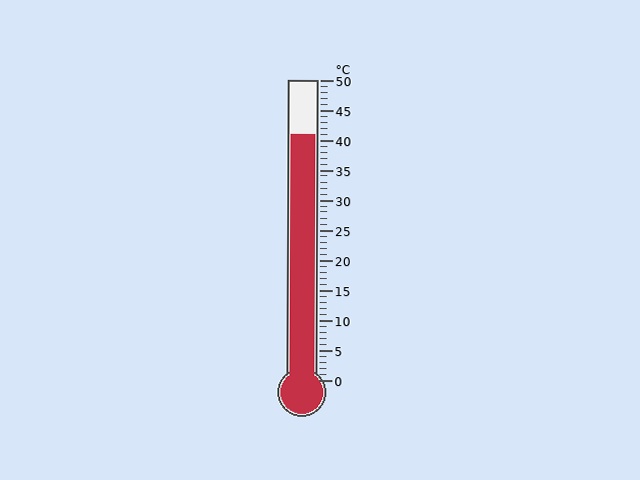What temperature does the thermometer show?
The thermometer shows approximately 41°C.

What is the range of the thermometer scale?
The thermometer scale ranges from 0°C to 50°C.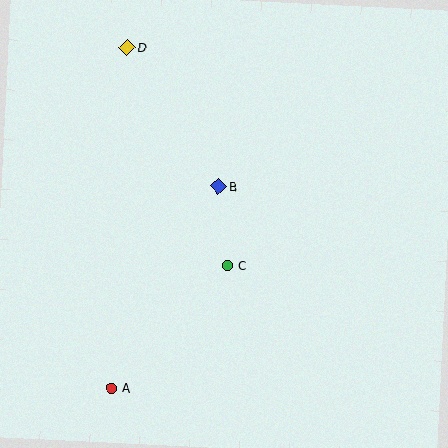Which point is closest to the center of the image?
Point B at (218, 186) is closest to the center.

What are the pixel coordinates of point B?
Point B is at (218, 186).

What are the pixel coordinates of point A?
Point A is at (112, 388).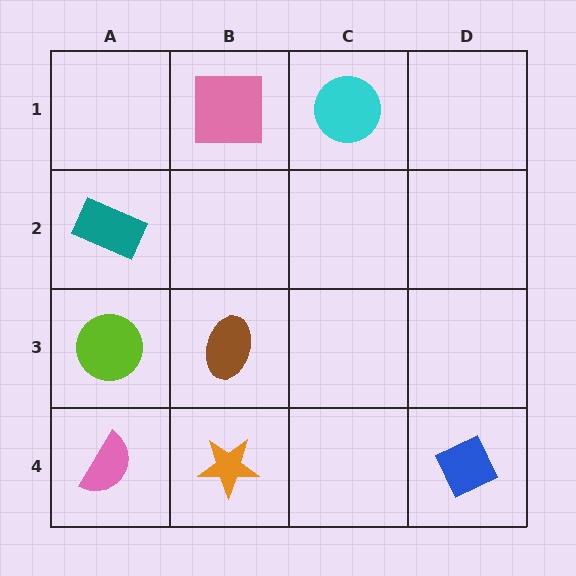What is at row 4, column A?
A pink semicircle.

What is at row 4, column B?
An orange star.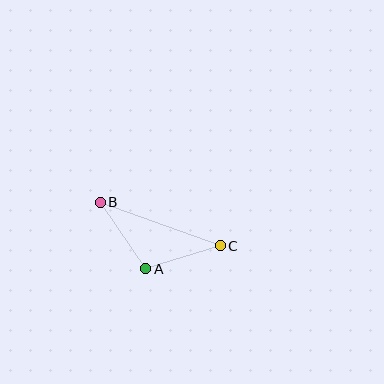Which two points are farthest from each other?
Points B and C are farthest from each other.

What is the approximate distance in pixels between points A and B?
The distance between A and B is approximately 80 pixels.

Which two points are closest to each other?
Points A and C are closest to each other.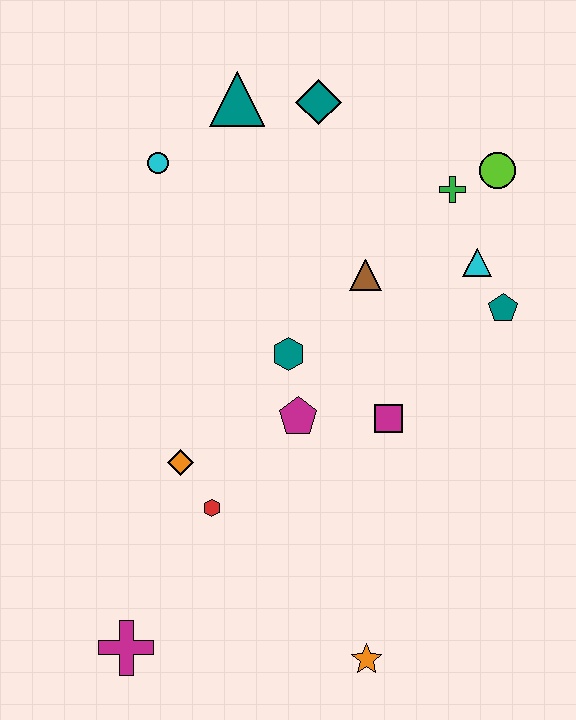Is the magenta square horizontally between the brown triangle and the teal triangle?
No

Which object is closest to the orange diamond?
The red hexagon is closest to the orange diamond.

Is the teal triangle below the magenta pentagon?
No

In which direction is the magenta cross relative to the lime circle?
The magenta cross is below the lime circle.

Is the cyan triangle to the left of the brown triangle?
No